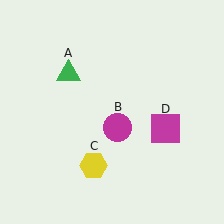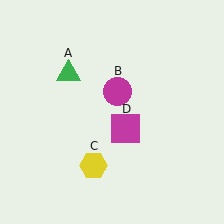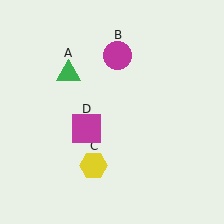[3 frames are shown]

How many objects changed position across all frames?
2 objects changed position: magenta circle (object B), magenta square (object D).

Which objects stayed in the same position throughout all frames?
Green triangle (object A) and yellow hexagon (object C) remained stationary.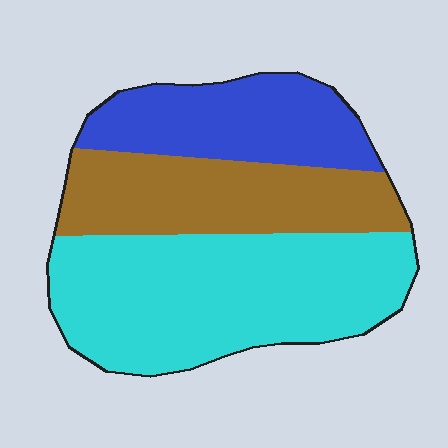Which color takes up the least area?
Blue, at roughly 25%.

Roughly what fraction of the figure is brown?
Brown covers around 30% of the figure.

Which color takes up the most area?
Cyan, at roughly 50%.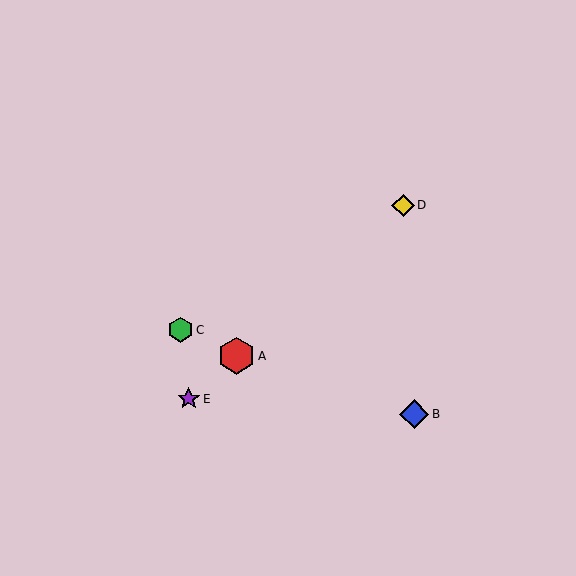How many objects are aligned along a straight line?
3 objects (A, D, E) are aligned along a straight line.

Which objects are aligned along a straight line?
Objects A, D, E are aligned along a straight line.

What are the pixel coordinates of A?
Object A is at (237, 356).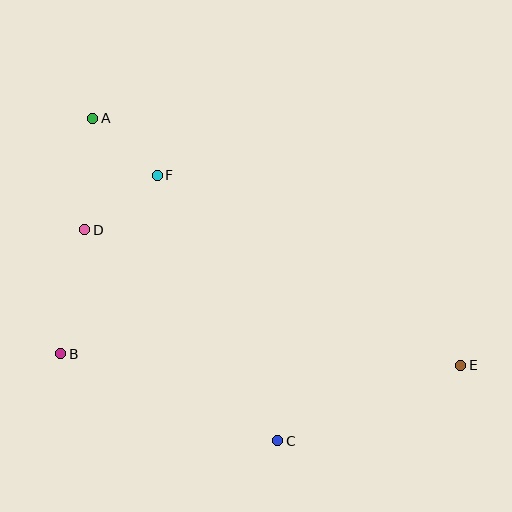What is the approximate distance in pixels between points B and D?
The distance between B and D is approximately 126 pixels.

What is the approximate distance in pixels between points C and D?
The distance between C and D is approximately 286 pixels.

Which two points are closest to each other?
Points A and F are closest to each other.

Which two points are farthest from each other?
Points A and E are farthest from each other.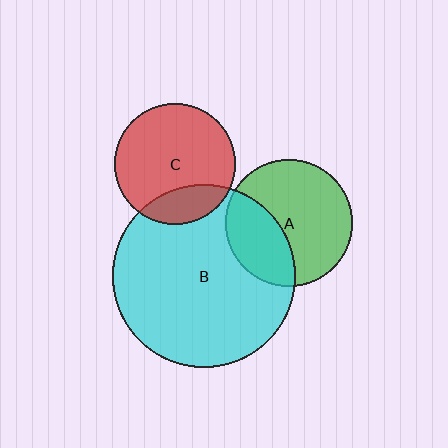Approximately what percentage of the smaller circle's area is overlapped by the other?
Approximately 35%.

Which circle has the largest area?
Circle B (cyan).